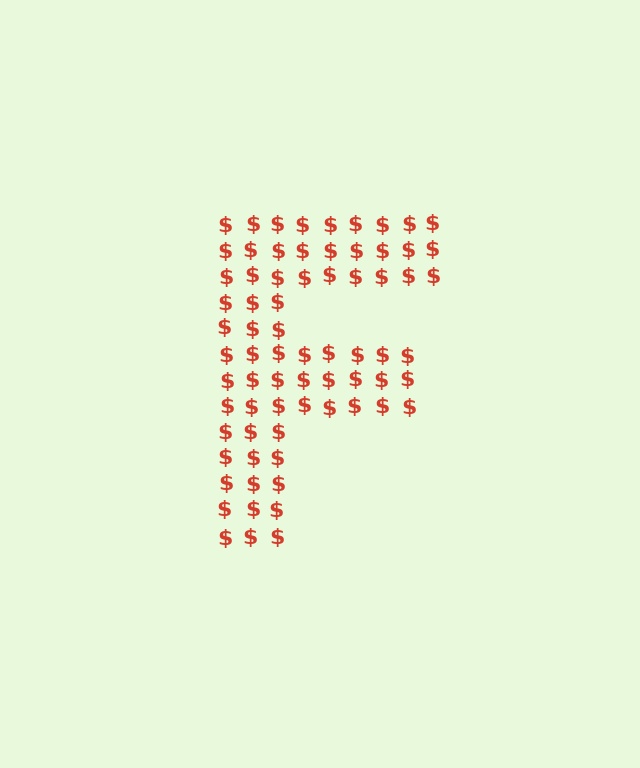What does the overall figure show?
The overall figure shows the letter F.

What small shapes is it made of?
It is made of small dollar signs.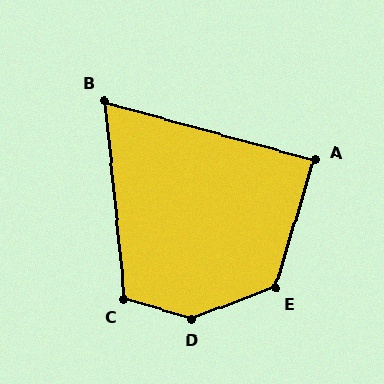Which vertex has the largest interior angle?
D, at approximately 143 degrees.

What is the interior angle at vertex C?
Approximately 112 degrees (obtuse).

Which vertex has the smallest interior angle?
B, at approximately 69 degrees.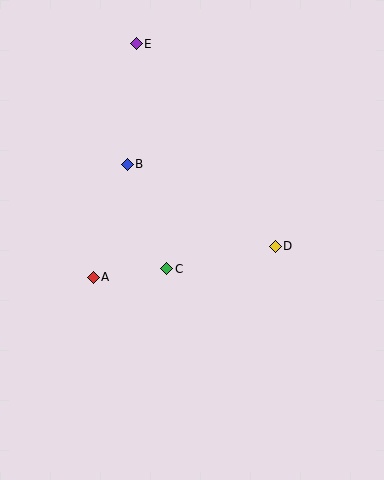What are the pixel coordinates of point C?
Point C is at (167, 269).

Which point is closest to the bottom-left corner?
Point A is closest to the bottom-left corner.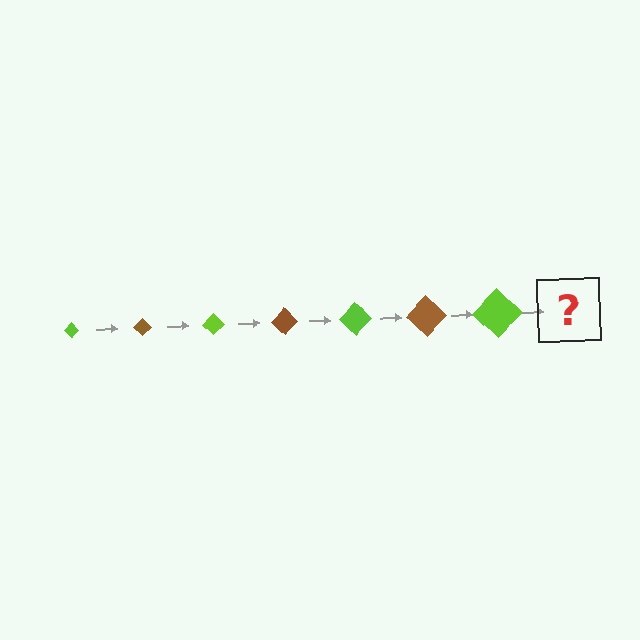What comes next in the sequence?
The next element should be a brown diamond, larger than the previous one.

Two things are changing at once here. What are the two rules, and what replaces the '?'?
The two rules are that the diamond grows larger each step and the color cycles through lime and brown. The '?' should be a brown diamond, larger than the previous one.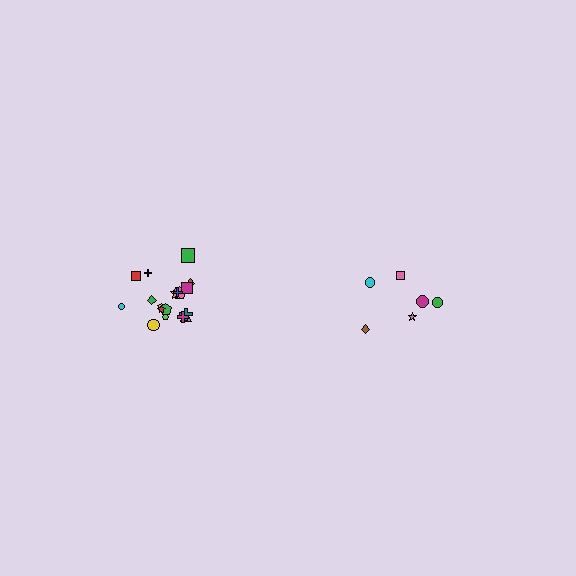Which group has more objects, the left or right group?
The left group.